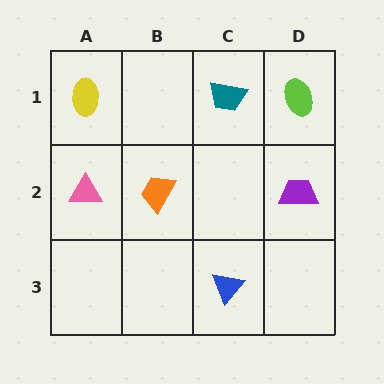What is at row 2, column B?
An orange trapezoid.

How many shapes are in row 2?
3 shapes.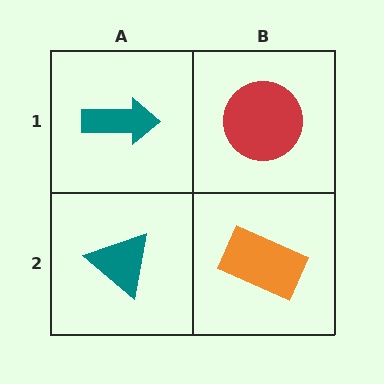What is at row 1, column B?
A red circle.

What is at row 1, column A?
A teal arrow.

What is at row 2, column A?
A teal triangle.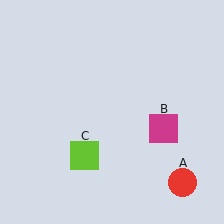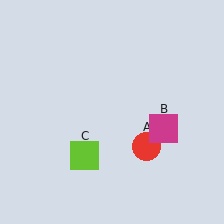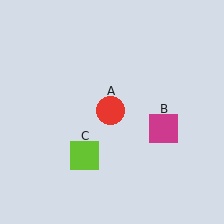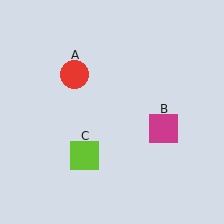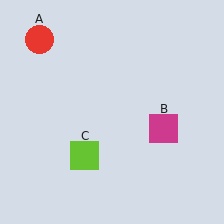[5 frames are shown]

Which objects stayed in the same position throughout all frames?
Magenta square (object B) and lime square (object C) remained stationary.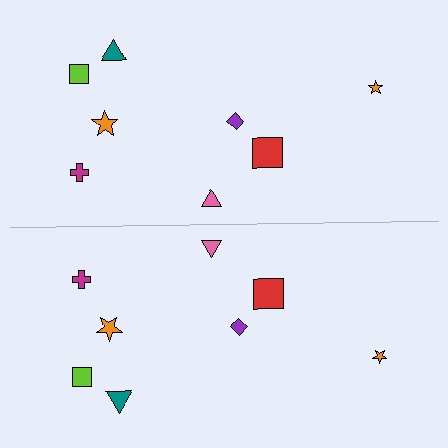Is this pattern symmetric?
Yes, this pattern has bilateral (reflection) symmetry.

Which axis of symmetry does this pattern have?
The pattern has a horizontal axis of symmetry running through the center of the image.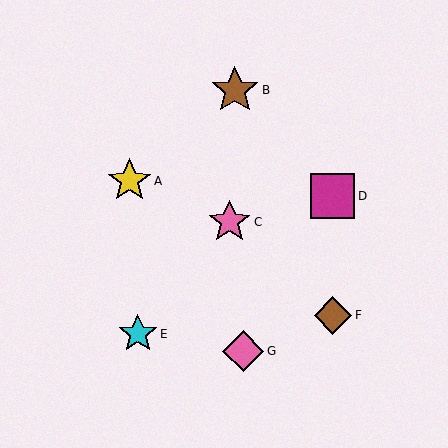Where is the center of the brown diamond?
The center of the brown diamond is at (333, 315).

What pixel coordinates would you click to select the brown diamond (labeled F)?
Click at (333, 315) to select the brown diamond F.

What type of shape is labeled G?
Shape G is a pink diamond.